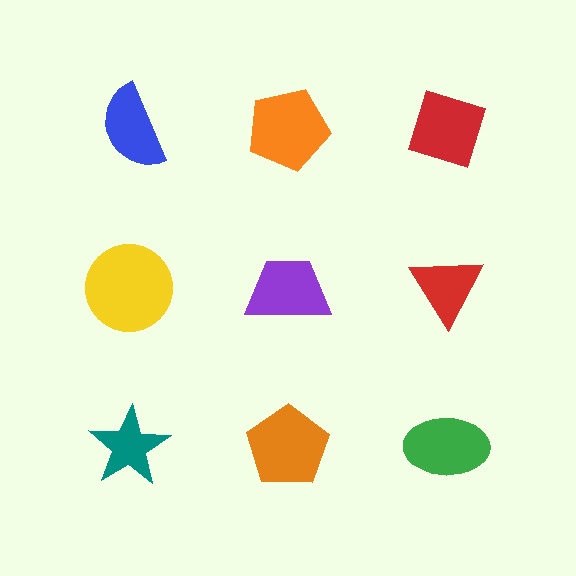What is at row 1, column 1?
A blue semicircle.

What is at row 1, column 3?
A red diamond.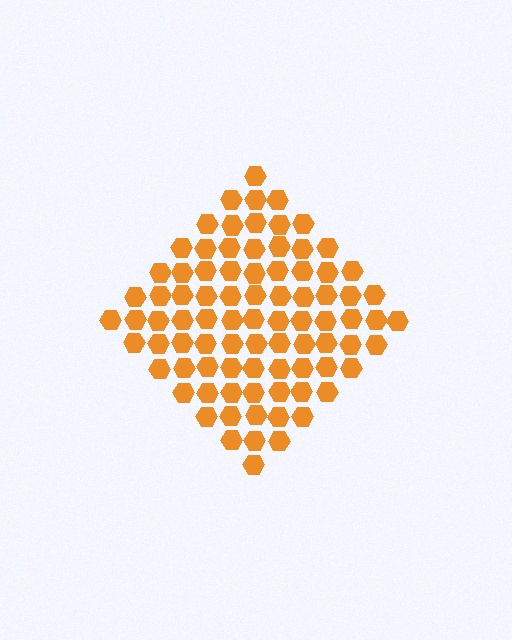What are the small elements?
The small elements are hexagons.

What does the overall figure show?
The overall figure shows a diamond.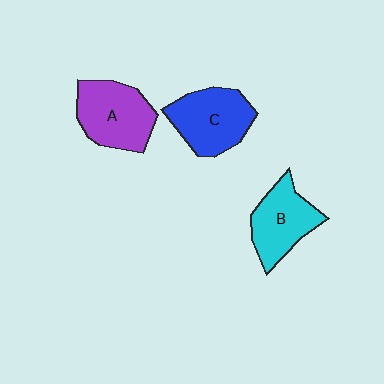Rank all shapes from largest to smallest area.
From largest to smallest: A (purple), C (blue), B (cyan).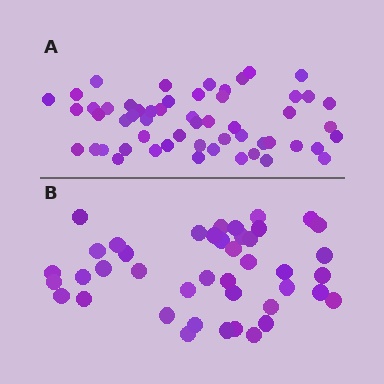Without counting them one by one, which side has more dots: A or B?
Region A (the top region) has more dots.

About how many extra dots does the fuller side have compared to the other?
Region A has approximately 15 more dots than region B.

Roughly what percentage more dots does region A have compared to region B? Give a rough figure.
About 30% more.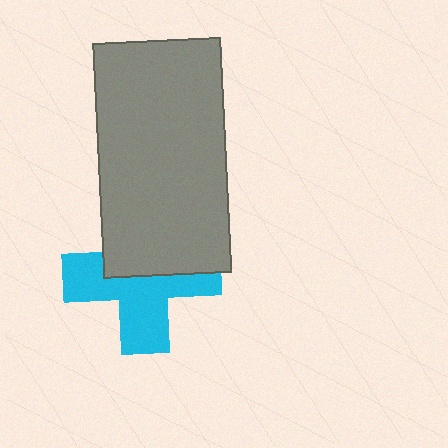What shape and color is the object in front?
The object in front is a gray rectangle.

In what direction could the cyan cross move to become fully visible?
The cyan cross could move down. That would shift it out from behind the gray rectangle entirely.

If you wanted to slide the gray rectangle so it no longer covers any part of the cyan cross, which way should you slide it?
Slide it up — that is the most direct way to separate the two shapes.